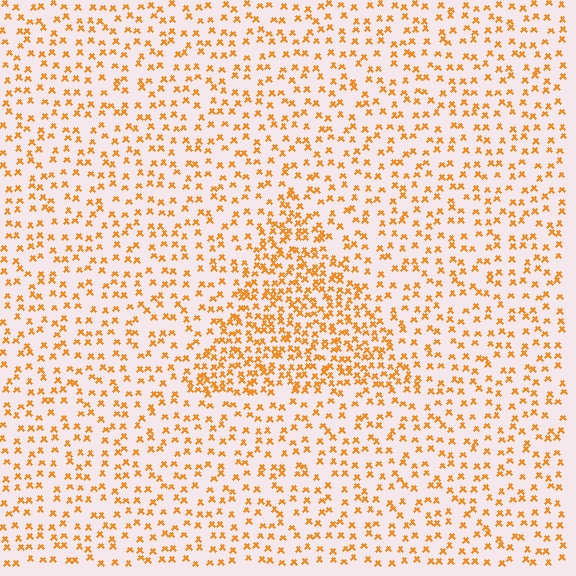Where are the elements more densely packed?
The elements are more densely packed inside the triangle boundary.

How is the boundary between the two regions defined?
The boundary is defined by a change in element density (approximately 2.1x ratio). All elements are the same color, size, and shape.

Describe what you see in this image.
The image contains small orange elements arranged at two different densities. A triangle-shaped region is visible where the elements are more densely packed than the surrounding area.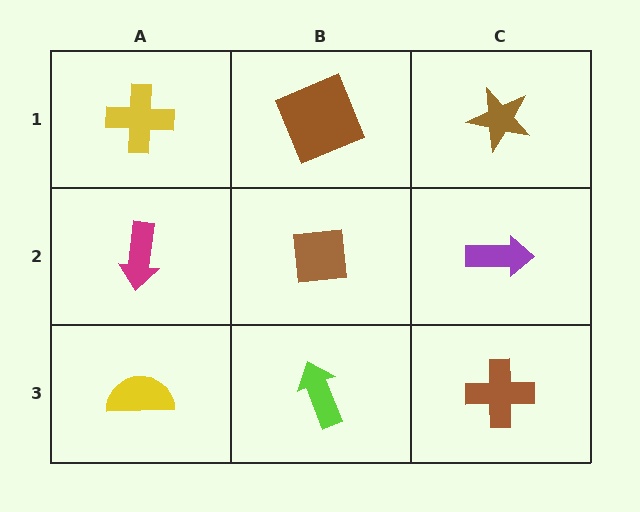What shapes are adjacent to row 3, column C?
A purple arrow (row 2, column C), a lime arrow (row 3, column B).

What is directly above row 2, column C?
A brown star.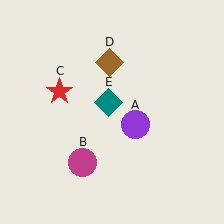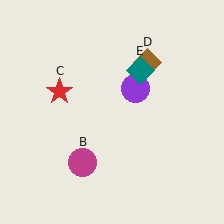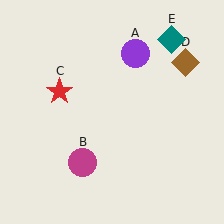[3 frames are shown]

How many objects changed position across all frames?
3 objects changed position: purple circle (object A), brown diamond (object D), teal diamond (object E).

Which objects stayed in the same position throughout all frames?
Magenta circle (object B) and red star (object C) remained stationary.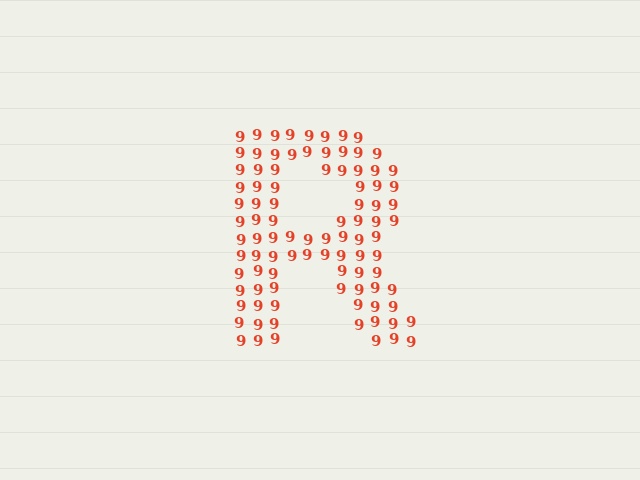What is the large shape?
The large shape is the letter R.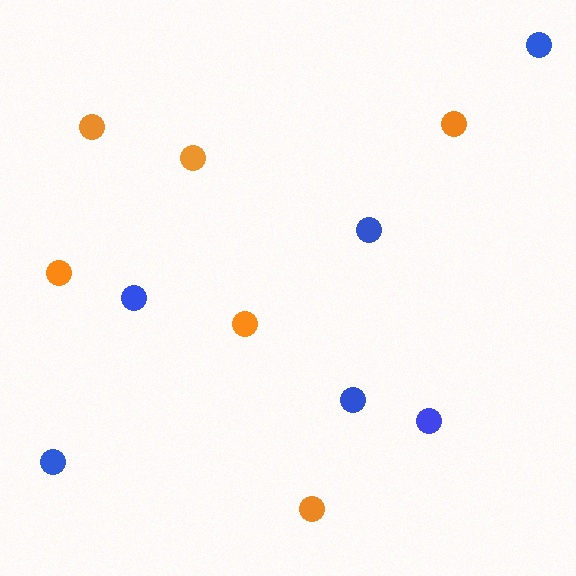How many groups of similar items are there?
There are 2 groups: one group of orange circles (6) and one group of blue circles (6).